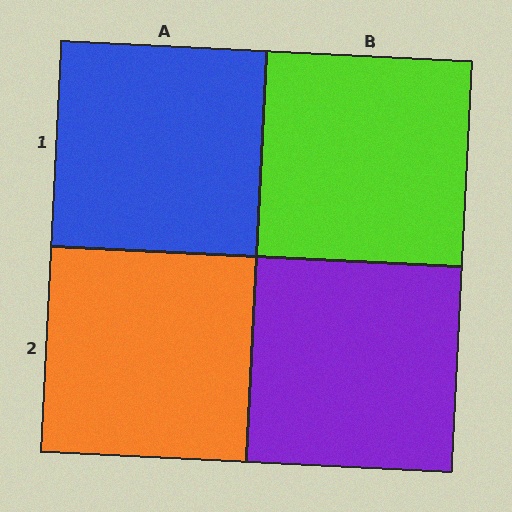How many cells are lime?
1 cell is lime.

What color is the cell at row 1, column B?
Lime.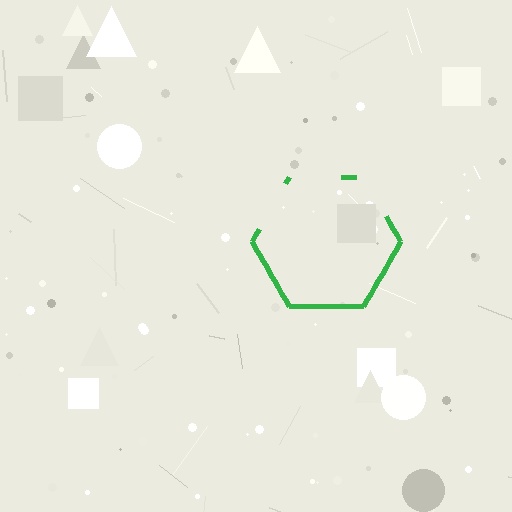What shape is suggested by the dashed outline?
The dashed outline suggests a hexagon.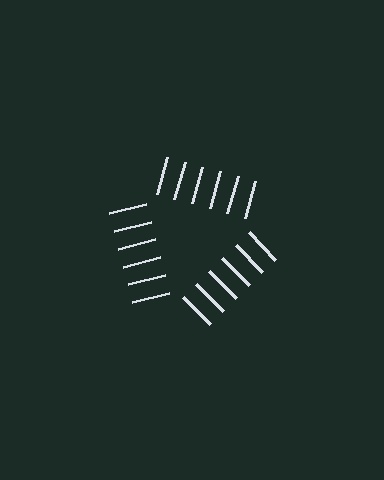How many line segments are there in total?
18 — 6 along each of the 3 edges.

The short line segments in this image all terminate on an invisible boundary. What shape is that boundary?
An illusory triangle — the line segments terminate on its edges but no continuous stroke is drawn.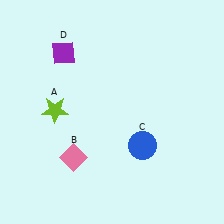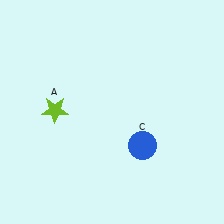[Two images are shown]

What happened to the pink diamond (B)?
The pink diamond (B) was removed in Image 2. It was in the bottom-left area of Image 1.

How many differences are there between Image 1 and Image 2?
There are 2 differences between the two images.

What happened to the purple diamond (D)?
The purple diamond (D) was removed in Image 2. It was in the top-left area of Image 1.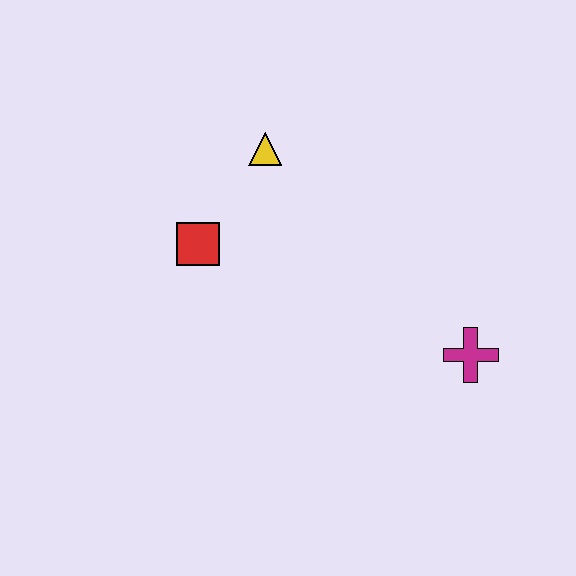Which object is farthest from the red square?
The magenta cross is farthest from the red square.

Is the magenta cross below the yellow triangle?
Yes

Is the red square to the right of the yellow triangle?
No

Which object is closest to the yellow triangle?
The red square is closest to the yellow triangle.